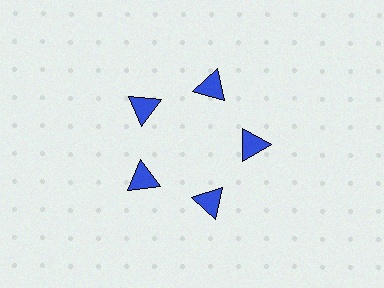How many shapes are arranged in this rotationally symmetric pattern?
There are 5 shapes, arranged in 5 groups of 1.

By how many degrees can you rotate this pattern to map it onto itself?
The pattern maps onto itself every 72 degrees of rotation.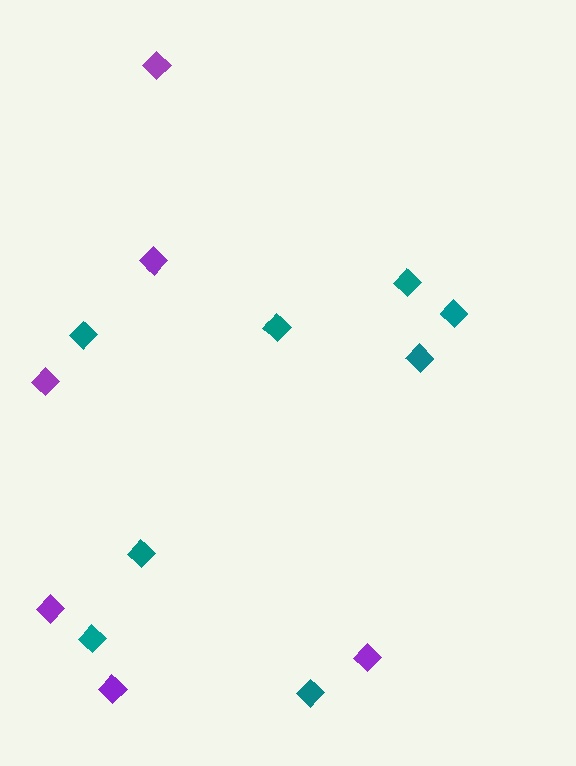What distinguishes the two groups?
There are 2 groups: one group of purple diamonds (6) and one group of teal diamonds (8).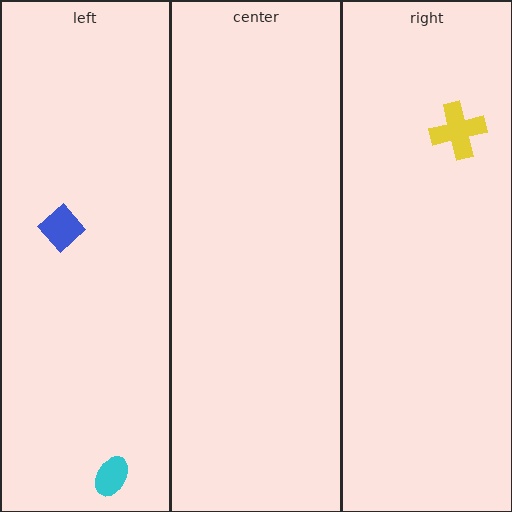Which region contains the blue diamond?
The left region.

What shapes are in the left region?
The blue diamond, the cyan ellipse.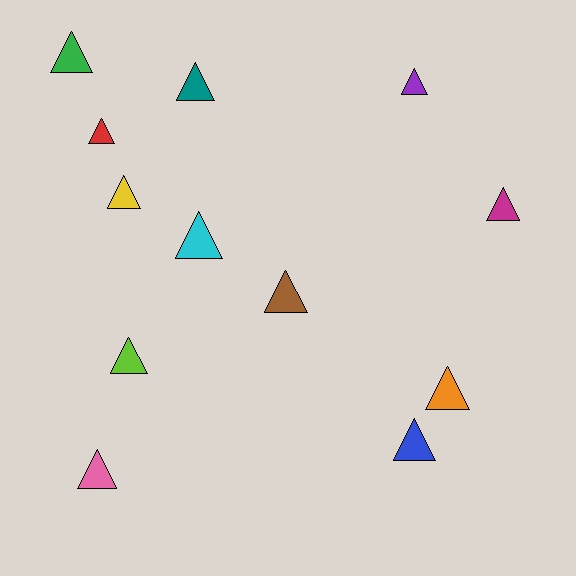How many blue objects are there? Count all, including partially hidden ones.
There is 1 blue object.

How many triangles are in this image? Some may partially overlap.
There are 12 triangles.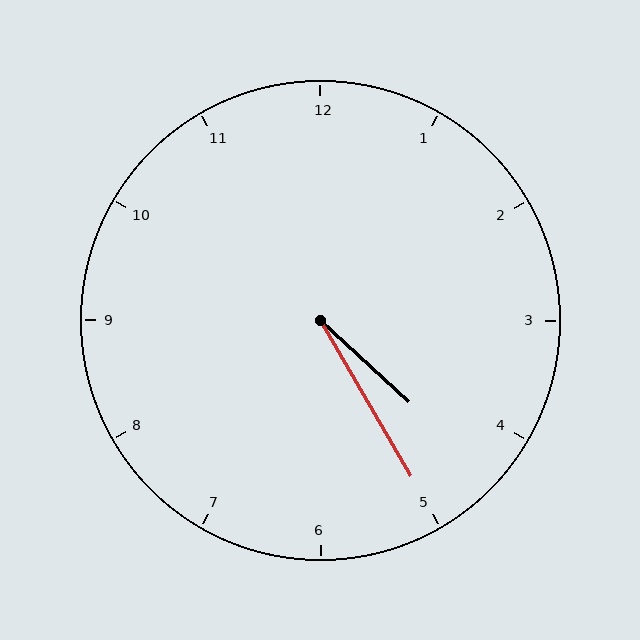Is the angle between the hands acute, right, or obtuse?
It is acute.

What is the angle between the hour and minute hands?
Approximately 18 degrees.